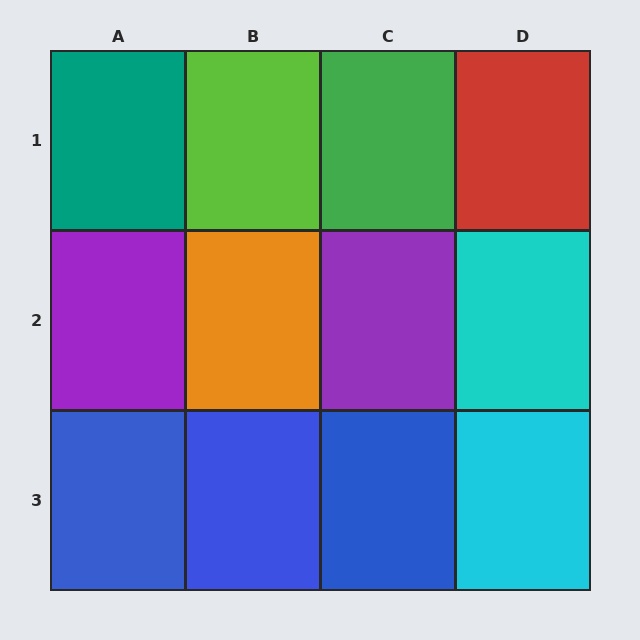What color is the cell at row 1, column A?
Teal.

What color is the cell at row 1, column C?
Green.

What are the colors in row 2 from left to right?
Purple, orange, purple, cyan.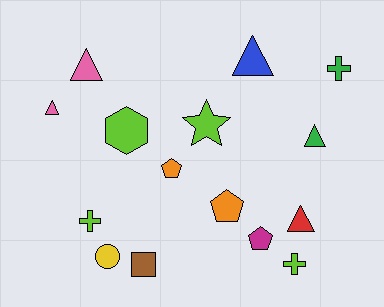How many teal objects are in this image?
There are no teal objects.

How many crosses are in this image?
There are 3 crosses.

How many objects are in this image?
There are 15 objects.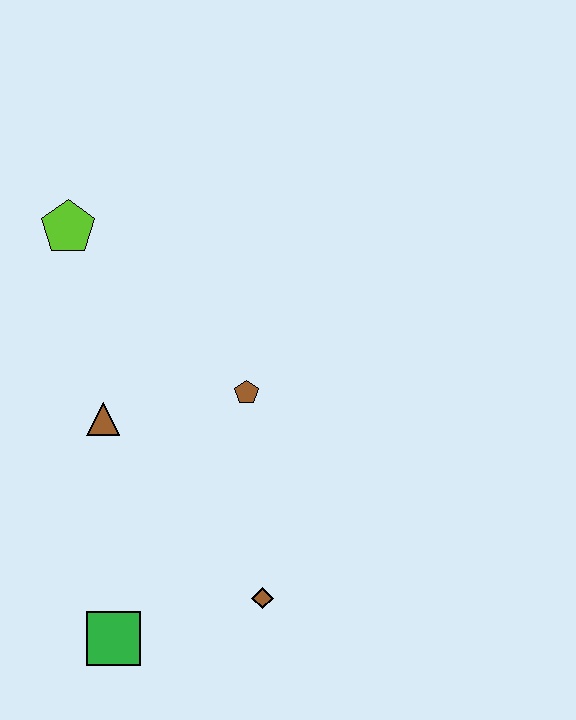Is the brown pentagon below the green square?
No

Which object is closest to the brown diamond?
The green square is closest to the brown diamond.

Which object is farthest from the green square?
The lime pentagon is farthest from the green square.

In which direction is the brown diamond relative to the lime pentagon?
The brown diamond is below the lime pentagon.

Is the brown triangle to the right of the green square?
No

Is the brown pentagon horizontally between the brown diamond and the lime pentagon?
Yes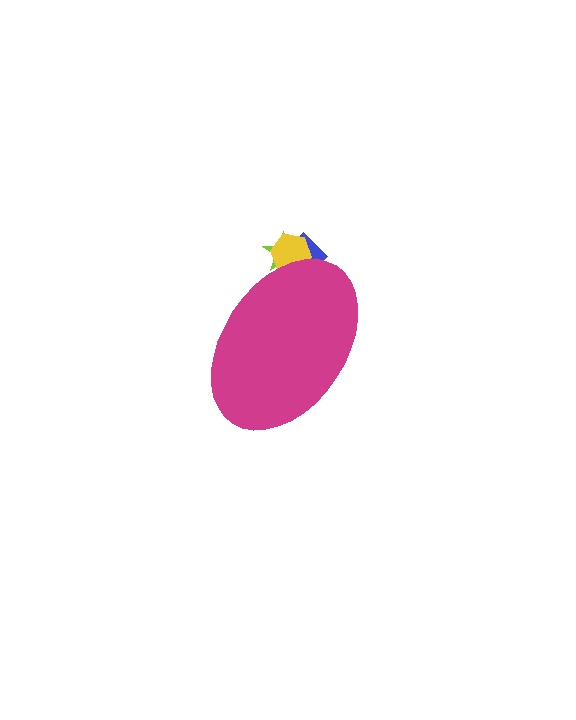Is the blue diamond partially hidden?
Yes, the blue diamond is partially hidden behind the magenta ellipse.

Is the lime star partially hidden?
Yes, the lime star is partially hidden behind the magenta ellipse.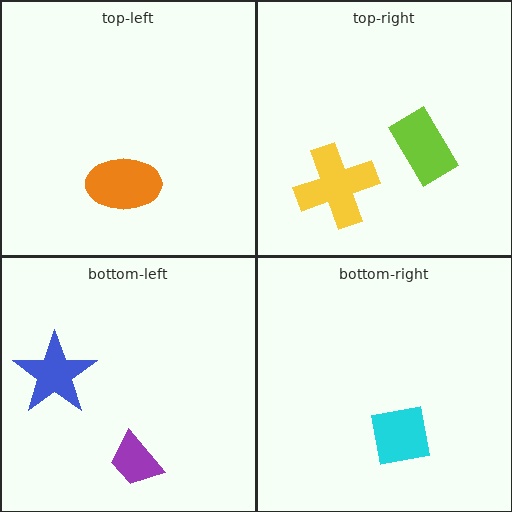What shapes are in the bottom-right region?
The cyan square.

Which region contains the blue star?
The bottom-left region.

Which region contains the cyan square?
The bottom-right region.